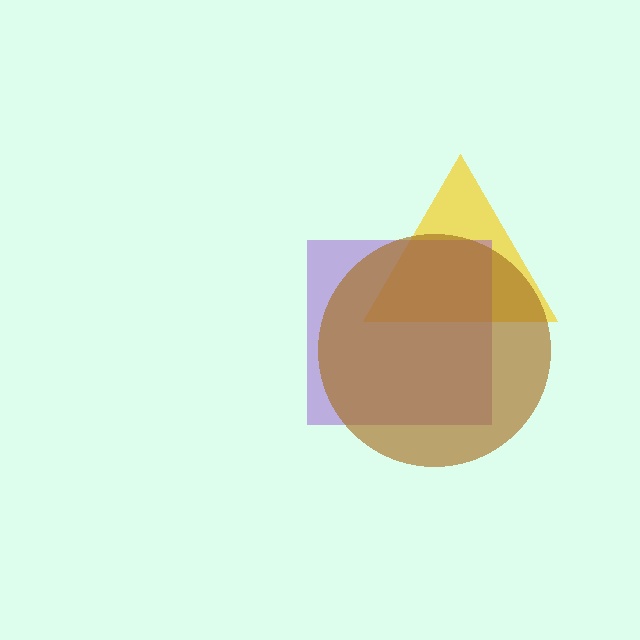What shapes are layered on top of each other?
The layered shapes are: a yellow triangle, a purple square, a brown circle.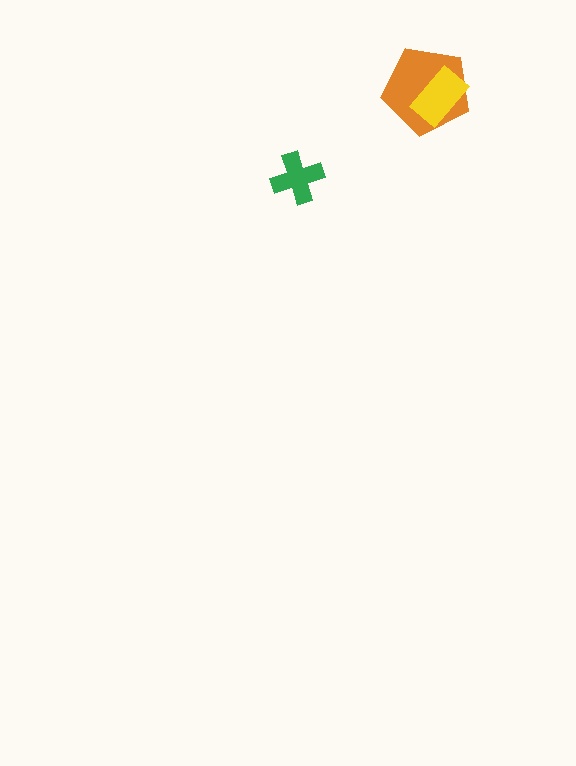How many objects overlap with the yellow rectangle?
1 object overlaps with the yellow rectangle.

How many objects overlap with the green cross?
0 objects overlap with the green cross.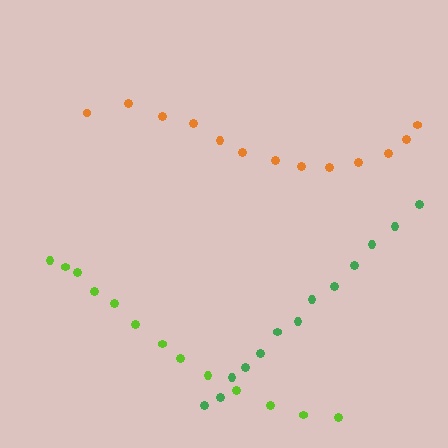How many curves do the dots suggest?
There are 3 distinct paths.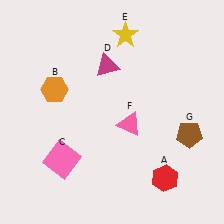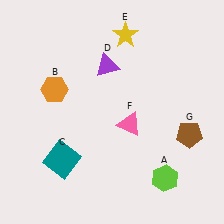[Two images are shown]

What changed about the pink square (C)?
In Image 1, C is pink. In Image 2, it changed to teal.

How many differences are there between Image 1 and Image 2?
There are 3 differences between the two images.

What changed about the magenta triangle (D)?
In Image 1, D is magenta. In Image 2, it changed to purple.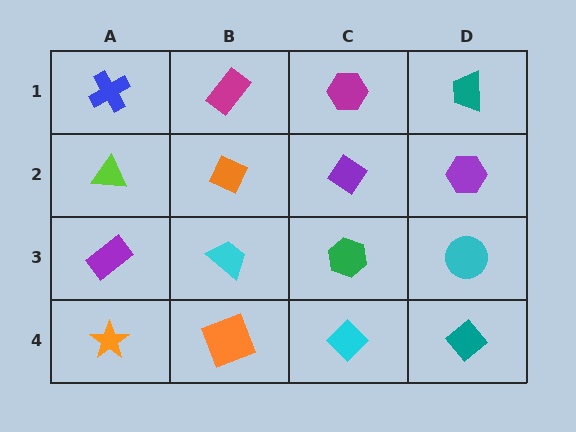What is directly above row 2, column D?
A teal trapezoid.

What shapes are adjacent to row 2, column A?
A blue cross (row 1, column A), a purple rectangle (row 3, column A), an orange diamond (row 2, column B).